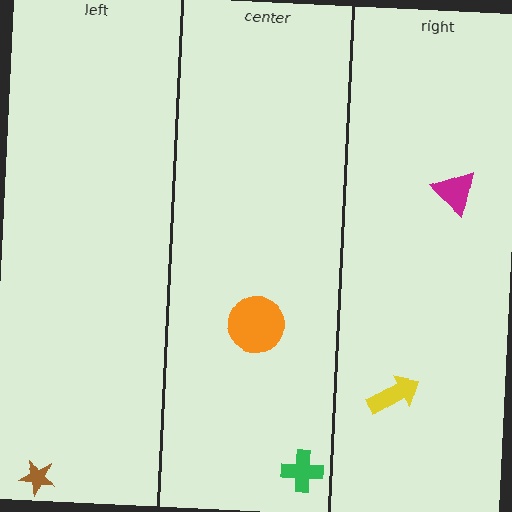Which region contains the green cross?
The center region.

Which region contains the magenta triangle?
The right region.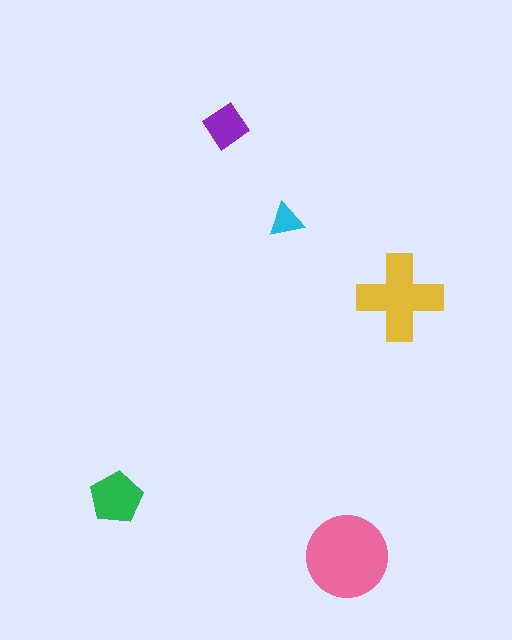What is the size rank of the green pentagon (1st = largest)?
3rd.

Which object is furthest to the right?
The yellow cross is rightmost.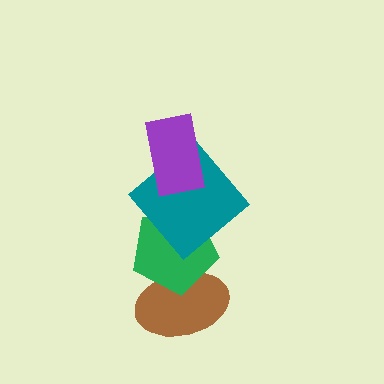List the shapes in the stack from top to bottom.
From top to bottom: the purple rectangle, the teal diamond, the green pentagon, the brown ellipse.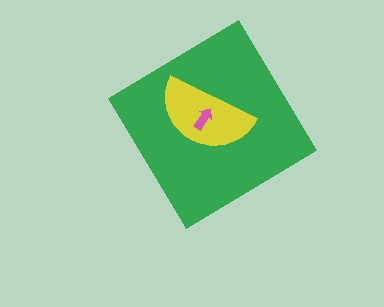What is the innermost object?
The pink arrow.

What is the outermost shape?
The green diamond.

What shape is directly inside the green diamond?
The yellow semicircle.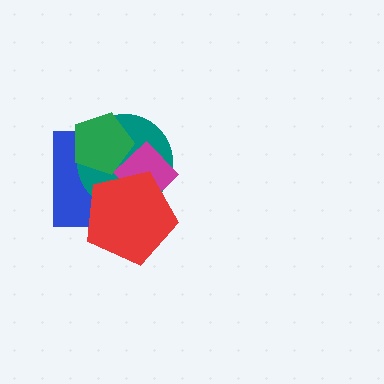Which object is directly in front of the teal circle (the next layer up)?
The green pentagon is directly in front of the teal circle.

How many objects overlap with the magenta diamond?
4 objects overlap with the magenta diamond.